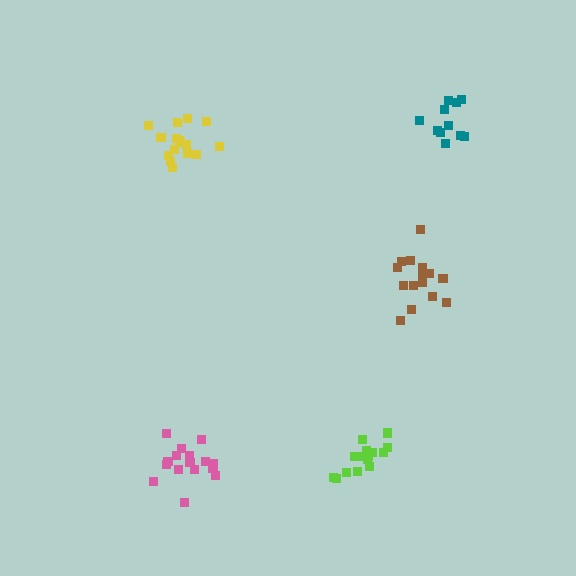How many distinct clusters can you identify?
There are 5 distinct clusters.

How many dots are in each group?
Group 1: 15 dots, Group 2: 16 dots, Group 3: 15 dots, Group 4: 16 dots, Group 5: 11 dots (73 total).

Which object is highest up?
The teal cluster is topmost.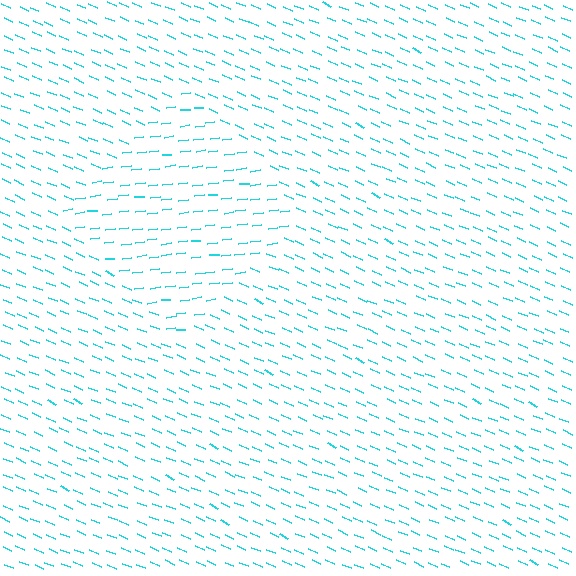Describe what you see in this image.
The image is filled with small cyan line segments. A diamond region in the image has lines oriented differently from the surrounding lines, creating a visible texture boundary.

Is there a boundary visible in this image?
Yes, there is a texture boundary formed by a change in line orientation.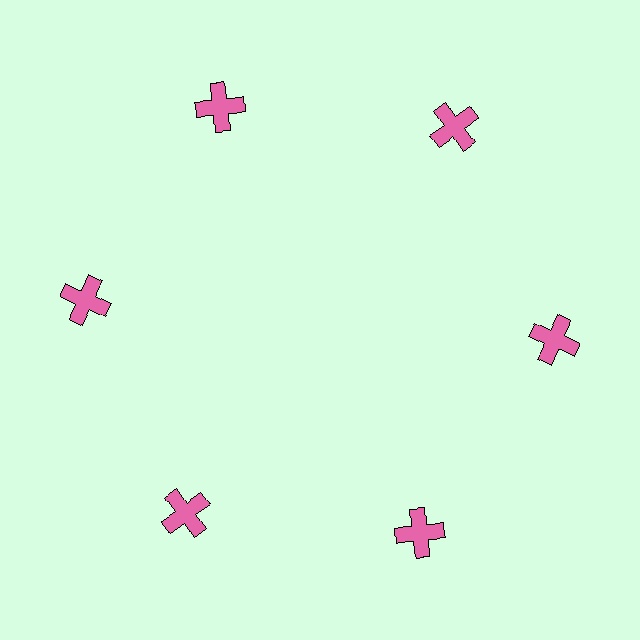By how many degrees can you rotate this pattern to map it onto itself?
The pattern maps onto itself every 60 degrees of rotation.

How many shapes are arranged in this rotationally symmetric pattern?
There are 6 shapes, arranged in 6 groups of 1.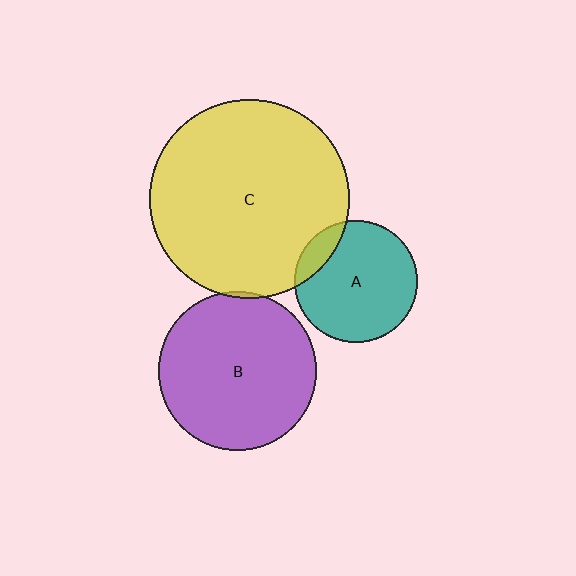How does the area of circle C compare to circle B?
Approximately 1.6 times.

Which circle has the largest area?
Circle C (yellow).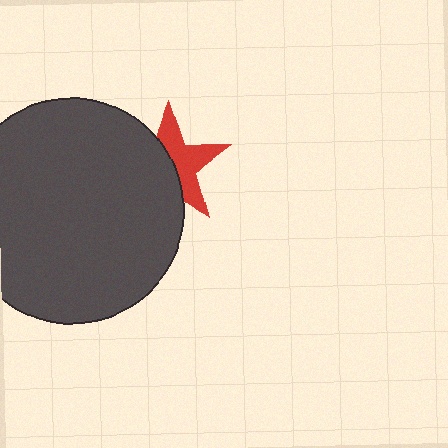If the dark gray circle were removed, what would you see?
You would see the complete red star.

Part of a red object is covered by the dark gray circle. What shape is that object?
It is a star.